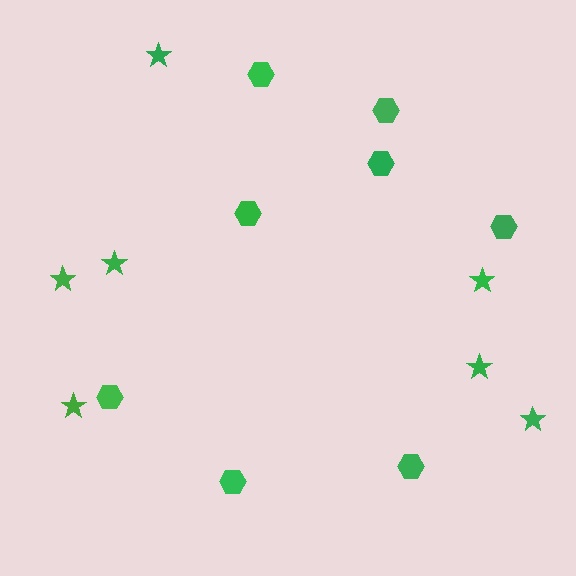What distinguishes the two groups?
There are 2 groups: one group of hexagons (8) and one group of stars (7).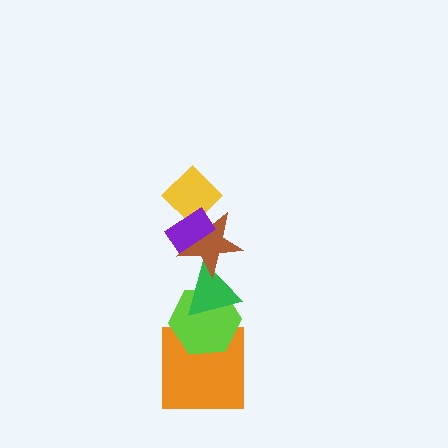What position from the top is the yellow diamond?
The yellow diamond is 2nd from the top.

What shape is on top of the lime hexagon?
The green triangle is on top of the lime hexagon.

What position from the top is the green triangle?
The green triangle is 4th from the top.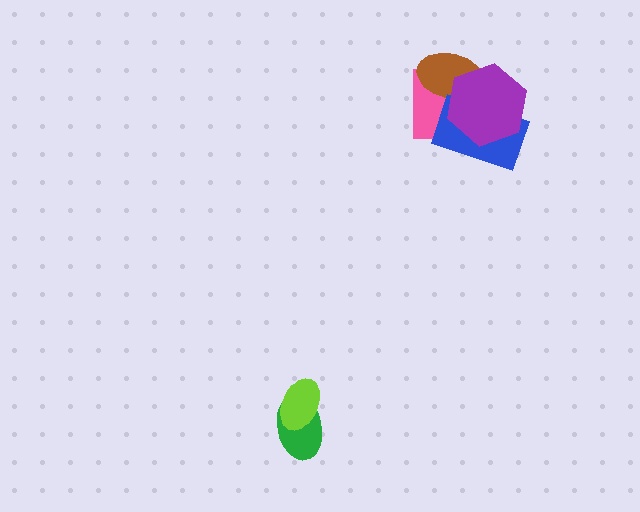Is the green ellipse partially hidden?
Yes, it is partially covered by another shape.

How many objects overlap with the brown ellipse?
3 objects overlap with the brown ellipse.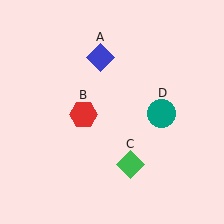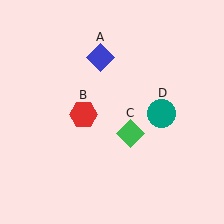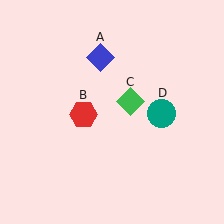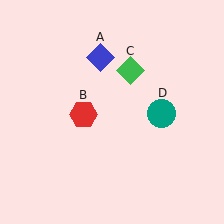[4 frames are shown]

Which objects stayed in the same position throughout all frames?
Blue diamond (object A) and red hexagon (object B) and teal circle (object D) remained stationary.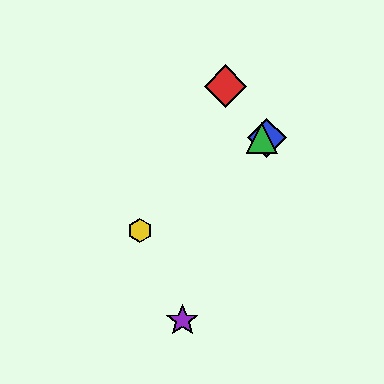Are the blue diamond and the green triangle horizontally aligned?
Yes, both are at y≈138.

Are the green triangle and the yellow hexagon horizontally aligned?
No, the green triangle is at y≈138 and the yellow hexagon is at y≈230.